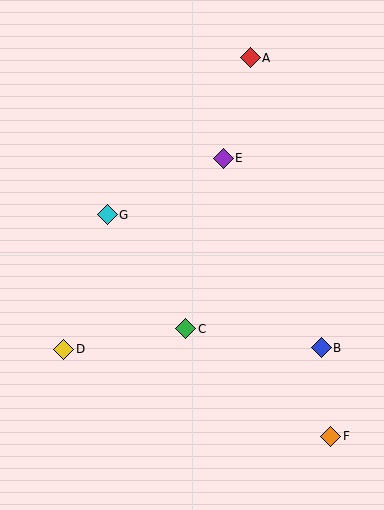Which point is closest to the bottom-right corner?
Point F is closest to the bottom-right corner.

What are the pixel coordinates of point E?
Point E is at (223, 158).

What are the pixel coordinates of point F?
Point F is at (331, 436).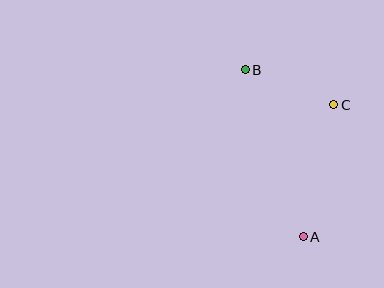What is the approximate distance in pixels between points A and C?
The distance between A and C is approximately 135 pixels.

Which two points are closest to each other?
Points B and C are closest to each other.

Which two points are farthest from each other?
Points A and B are farthest from each other.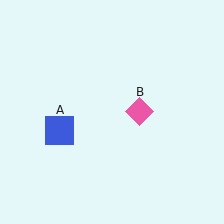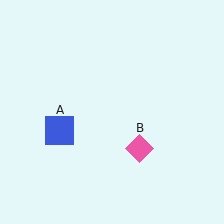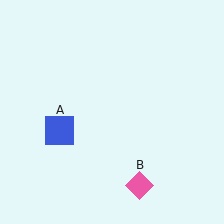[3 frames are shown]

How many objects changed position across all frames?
1 object changed position: pink diamond (object B).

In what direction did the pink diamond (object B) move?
The pink diamond (object B) moved down.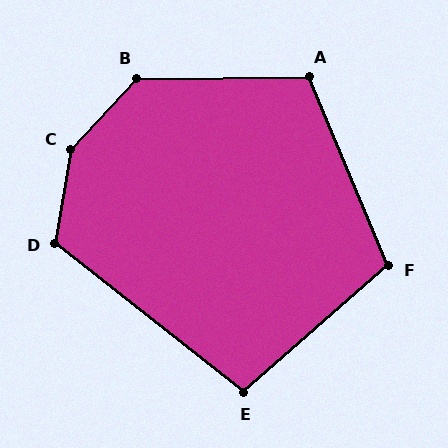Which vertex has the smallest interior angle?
E, at approximately 100 degrees.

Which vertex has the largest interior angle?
C, at approximately 147 degrees.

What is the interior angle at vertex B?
Approximately 133 degrees (obtuse).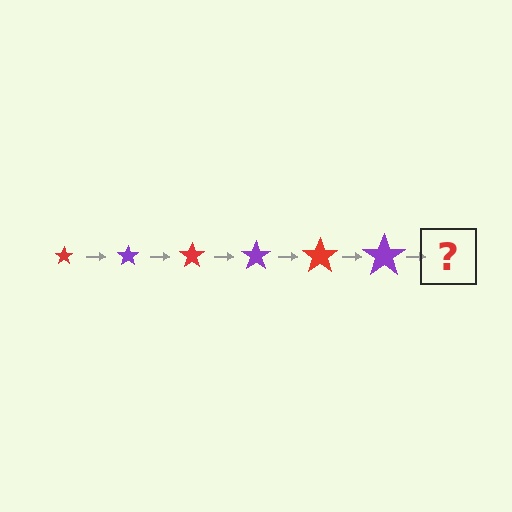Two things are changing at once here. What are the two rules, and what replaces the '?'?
The two rules are that the star grows larger each step and the color cycles through red and purple. The '?' should be a red star, larger than the previous one.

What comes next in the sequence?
The next element should be a red star, larger than the previous one.